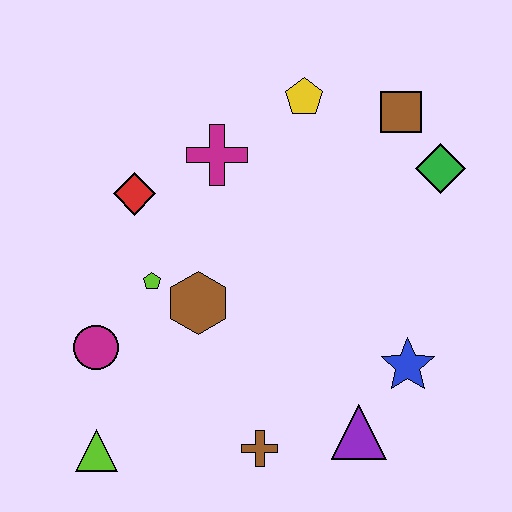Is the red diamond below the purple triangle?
No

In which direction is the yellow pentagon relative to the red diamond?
The yellow pentagon is to the right of the red diamond.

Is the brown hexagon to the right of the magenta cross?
No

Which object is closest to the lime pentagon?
The brown hexagon is closest to the lime pentagon.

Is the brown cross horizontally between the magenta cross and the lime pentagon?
No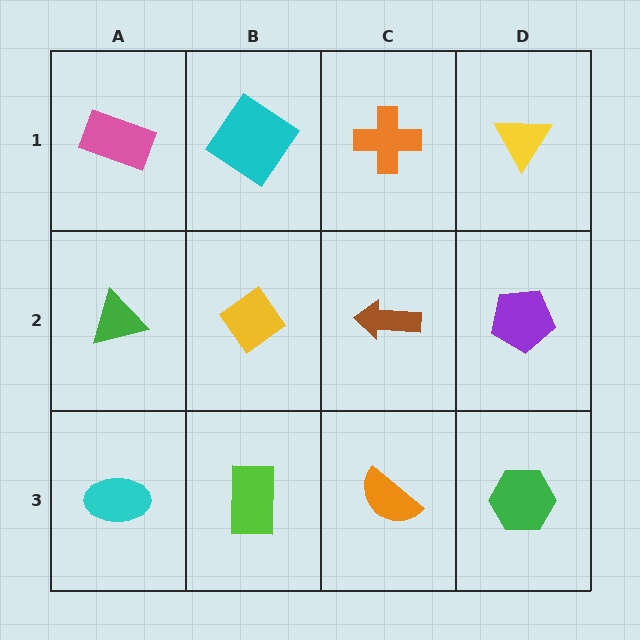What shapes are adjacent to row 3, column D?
A purple pentagon (row 2, column D), an orange semicircle (row 3, column C).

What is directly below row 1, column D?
A purple pentagon.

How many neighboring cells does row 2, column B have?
4.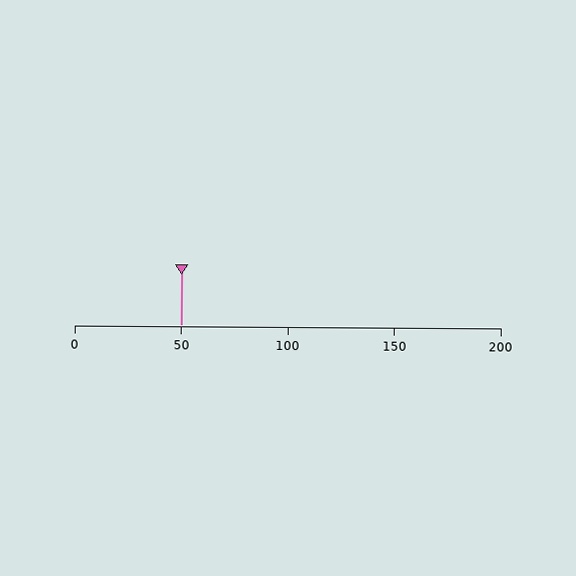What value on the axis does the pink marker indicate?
The marker indicates approximately 50.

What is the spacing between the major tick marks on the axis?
The major ticks are spaced 50 apart.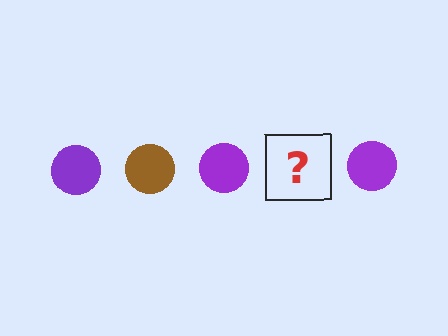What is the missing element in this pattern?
The missing element is a brown circle.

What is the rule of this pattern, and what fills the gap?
The rule is that the pattern cycles through purple, brown circles. The gap should be filled with a brown circle.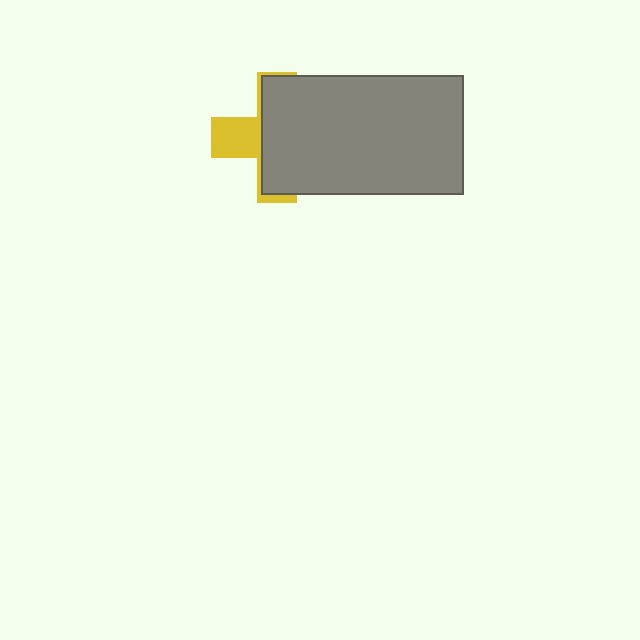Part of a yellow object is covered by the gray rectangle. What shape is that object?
It is a cross.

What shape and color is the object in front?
The object in front is a gray rectangle.